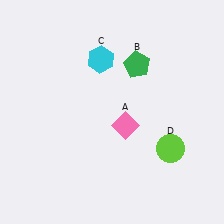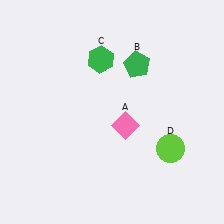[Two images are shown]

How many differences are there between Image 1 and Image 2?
There is 1 difference between the two images.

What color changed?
The hexagon (C) changed from cyan in Image 1 to green in Image 2.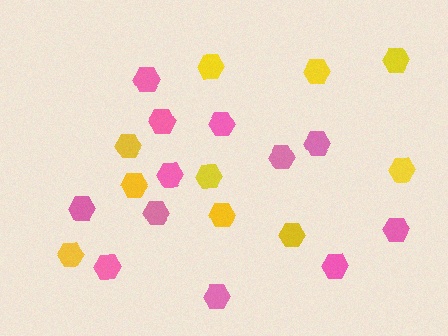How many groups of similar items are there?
There are 2 groups: one group of pink hexagons (12) and one group of yellow hexagons (10).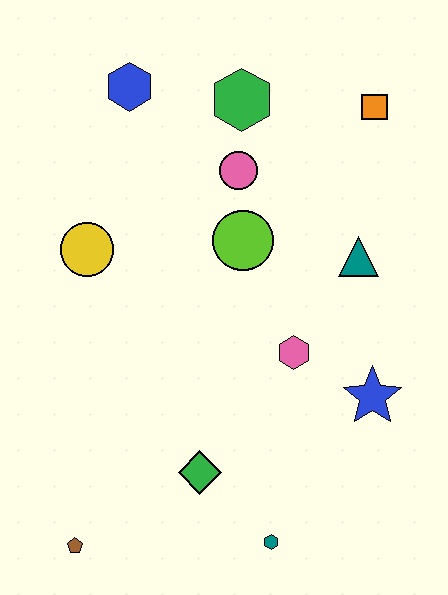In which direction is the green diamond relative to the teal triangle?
The green diamond is below the teal triangle.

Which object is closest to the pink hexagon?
The blue star is closest to the pink hexagon.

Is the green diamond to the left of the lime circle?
Yes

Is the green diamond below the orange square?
Yes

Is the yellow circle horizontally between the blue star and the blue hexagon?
No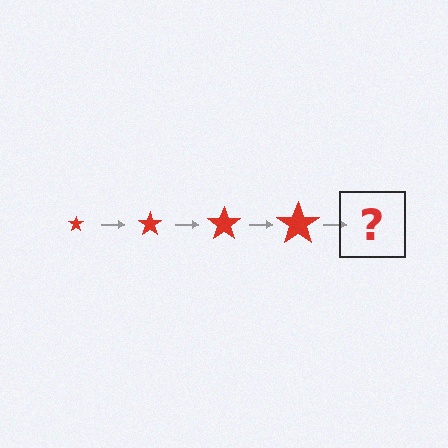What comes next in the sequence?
The next element should be a red star, larger than the previous one.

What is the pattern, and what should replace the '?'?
The pattern is that the star gets progressively larger each step. The '?' should be a red star, larger than the previous one.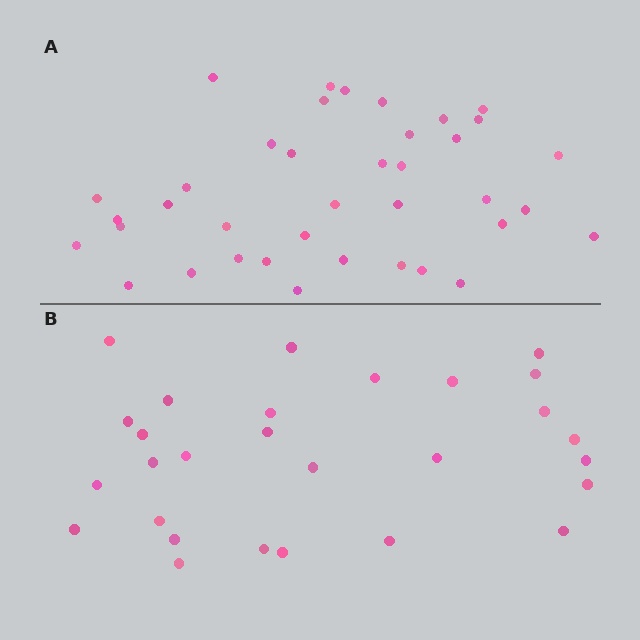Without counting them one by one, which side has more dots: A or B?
Region A (the top region) has more dots.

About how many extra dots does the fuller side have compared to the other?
Region A has roughly 10 or so more dots than region B.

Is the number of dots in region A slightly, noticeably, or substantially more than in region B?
Region A has noticeably more, but not dramatically so. The ratio is roughly 1.4 to 1.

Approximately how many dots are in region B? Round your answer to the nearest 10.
About 30 dots. (The exact count is 28, which rounds to 30.)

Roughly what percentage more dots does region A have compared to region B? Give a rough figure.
About 35% more.